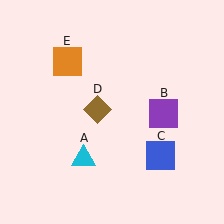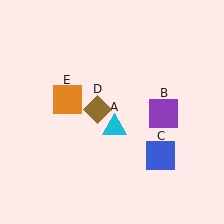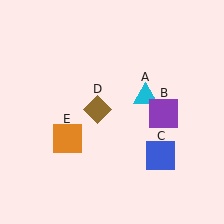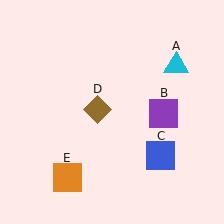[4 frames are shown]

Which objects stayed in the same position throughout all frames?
Purple square (object B) and blue square (object C) and brown diamond (object D) remained stationary.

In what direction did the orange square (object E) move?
The orange square (object E) moved down.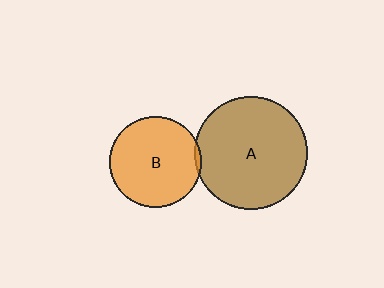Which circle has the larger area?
Circle A (brown).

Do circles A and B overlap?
Yes.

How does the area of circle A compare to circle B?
Approximately 1.5 times.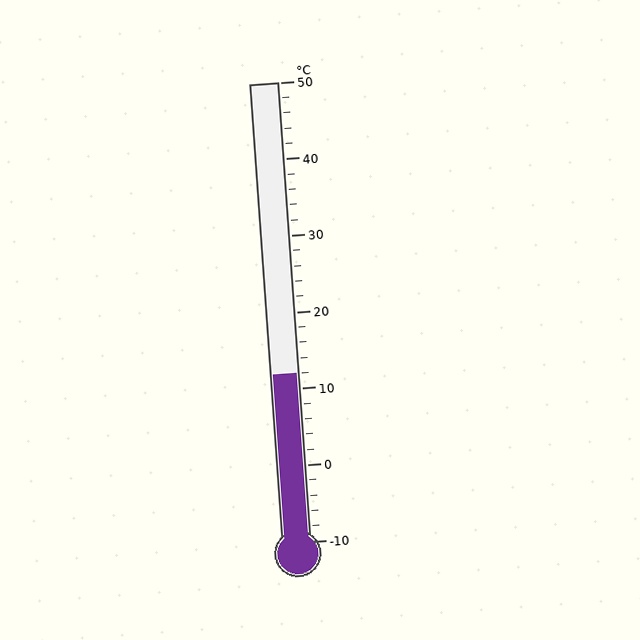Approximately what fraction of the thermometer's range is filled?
The thermometer is filled to approximately 35% of its range.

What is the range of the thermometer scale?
The thermometer scale ranges from -10°C to 50°C.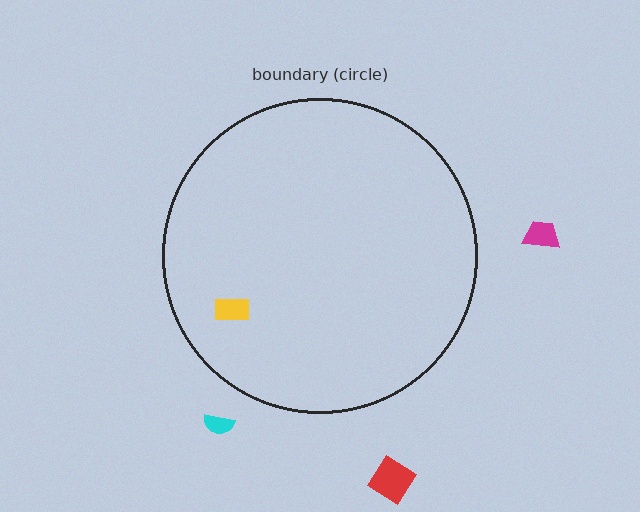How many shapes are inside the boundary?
1 inside, 3 outside.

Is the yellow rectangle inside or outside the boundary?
Inside.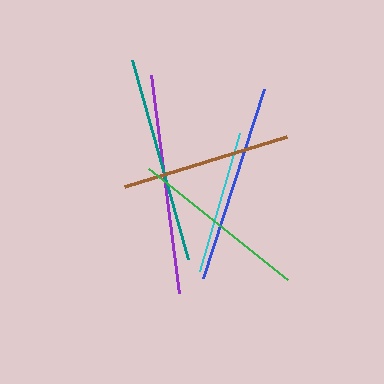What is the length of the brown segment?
The brown segment is approximately 169 pixels long.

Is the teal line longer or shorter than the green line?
The teal line is longer than the green line.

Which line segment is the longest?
The purple line is the longest at approximately 220 pixels.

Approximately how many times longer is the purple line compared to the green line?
The purple line is approximately 1.2 times the length of the green line.